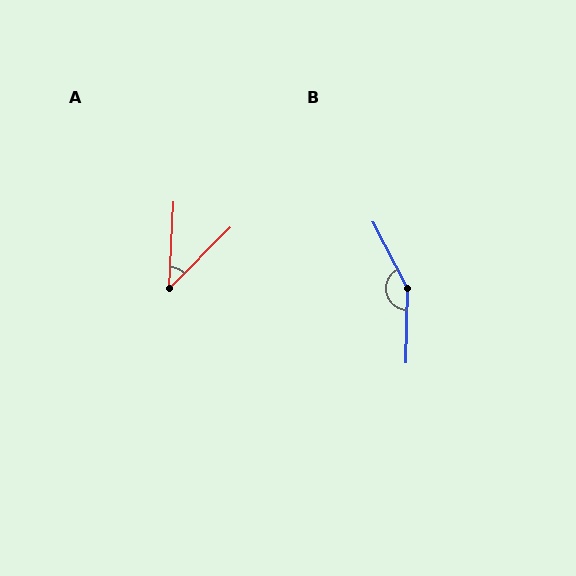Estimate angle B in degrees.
Approximately 151 degrees.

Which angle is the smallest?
A, at approximately 42 degrees.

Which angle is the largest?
B, at approximately 151 degrees.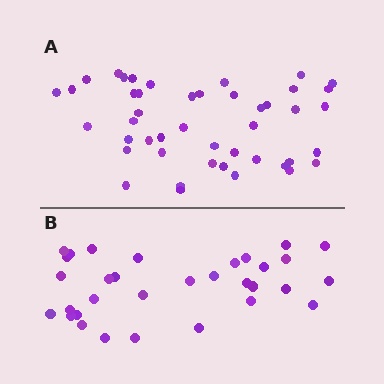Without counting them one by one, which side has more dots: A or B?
Region A (the top region) has more dots.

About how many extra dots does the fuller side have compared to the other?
Region A has approximately 15 more dots than region B.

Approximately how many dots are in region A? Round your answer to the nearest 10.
About 40 dots. (The exact count is 45, which rounds to 40.)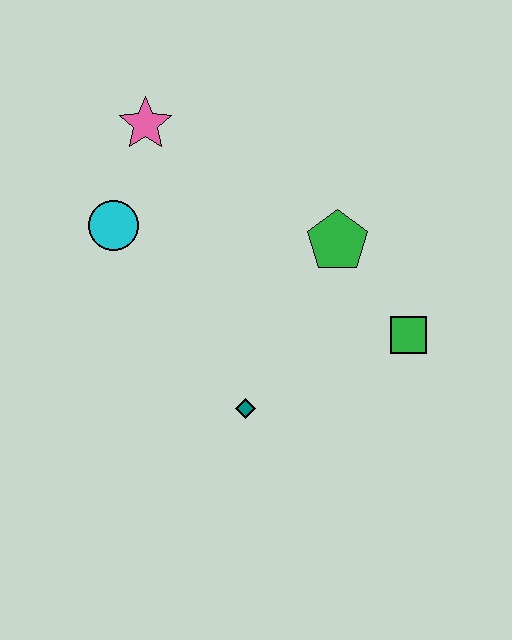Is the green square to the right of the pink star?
Yes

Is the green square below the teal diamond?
No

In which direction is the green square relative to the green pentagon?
The green square is below the green pentagon.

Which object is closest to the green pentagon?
The green square is closest to the green pentagon.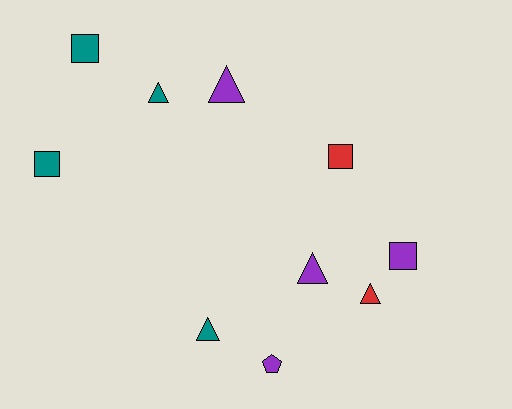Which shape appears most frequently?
Triangle, with 5 objects.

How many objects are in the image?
There are 10 objects.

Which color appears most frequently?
Teal, with 4 objects.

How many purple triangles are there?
There are 2 purple triangles.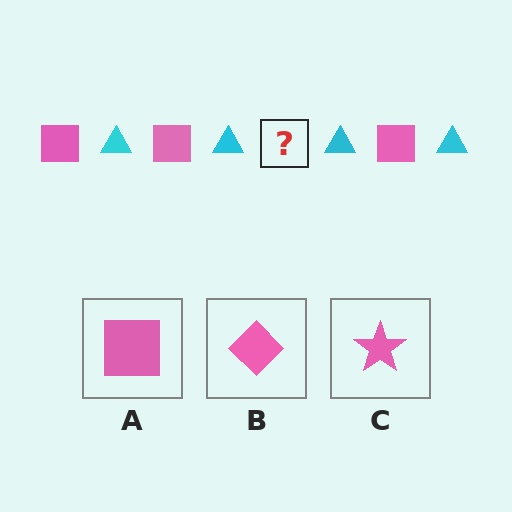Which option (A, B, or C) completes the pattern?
A.